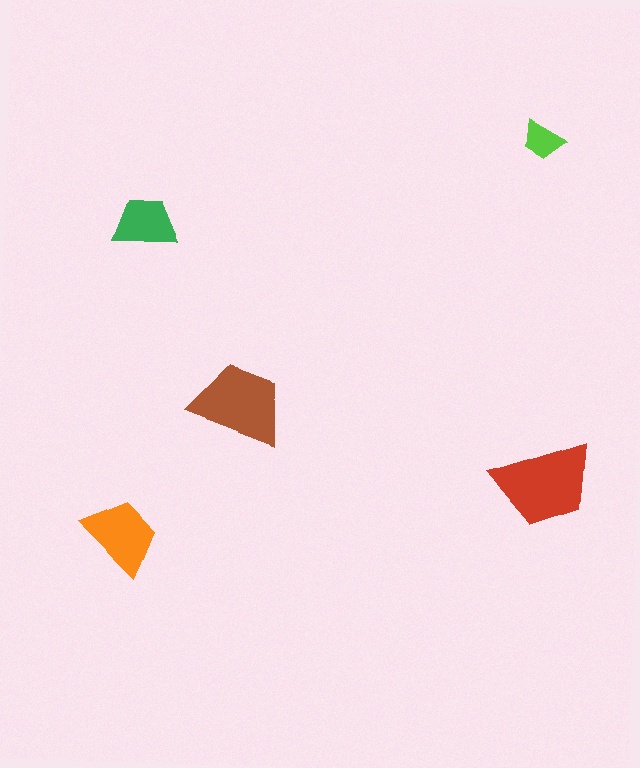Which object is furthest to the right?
The red trapezoid is rightmost.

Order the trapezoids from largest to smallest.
the red one, the brown one, the orange one, the green one, the lime one.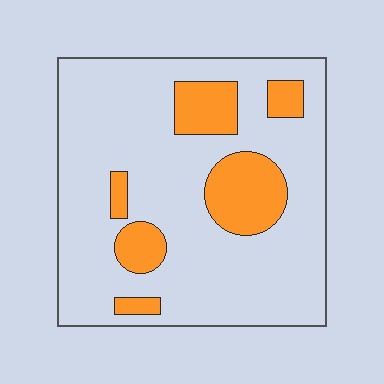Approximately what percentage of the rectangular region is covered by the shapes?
Approximately 20%.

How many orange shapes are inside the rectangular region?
6.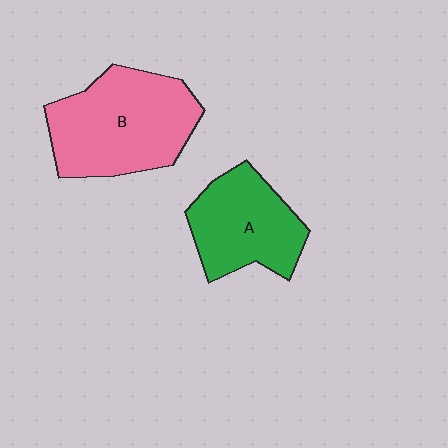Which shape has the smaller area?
Shape A (green).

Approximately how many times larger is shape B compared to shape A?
Approximately 1.4 times.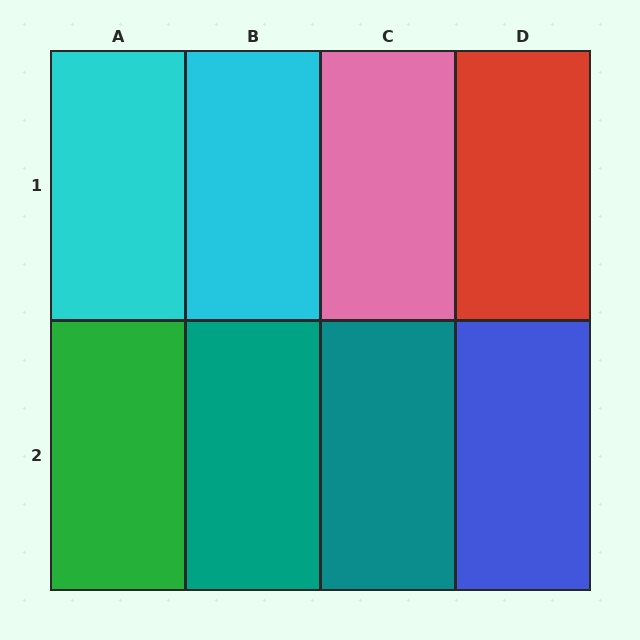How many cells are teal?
2 cells are teal.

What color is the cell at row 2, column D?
Blue.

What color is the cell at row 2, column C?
Teal.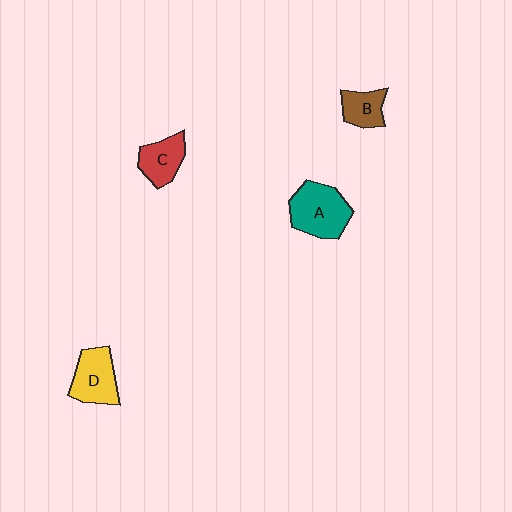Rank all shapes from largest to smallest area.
From largest to smallest: A (teal), D (yellow), C (red), B (brown).